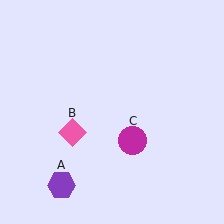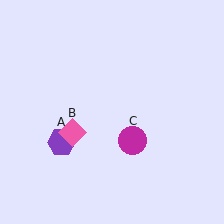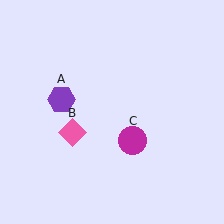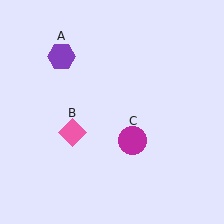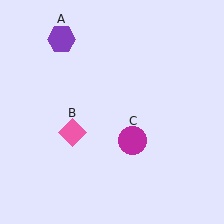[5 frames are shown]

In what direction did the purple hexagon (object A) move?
The purple hexagon (object A) moved up.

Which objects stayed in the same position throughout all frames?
Pink diamond (object B) and magenta circle (object C) remained stationary.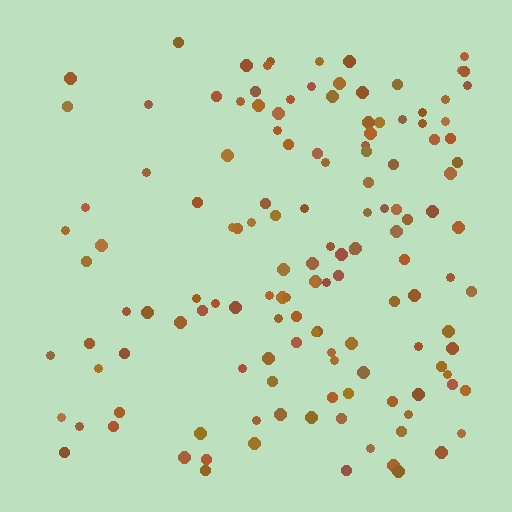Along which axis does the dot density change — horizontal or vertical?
Horizontal.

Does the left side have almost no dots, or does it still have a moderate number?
Still a moderate number, just noticeably fewer than the right.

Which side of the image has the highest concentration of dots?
The right.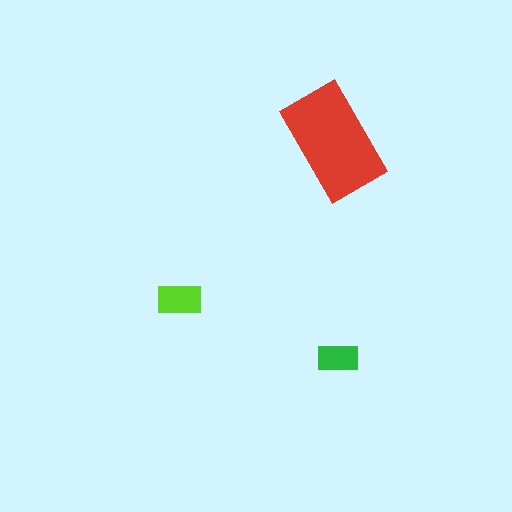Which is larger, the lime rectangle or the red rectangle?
The red one.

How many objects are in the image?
There are 3 objects in the image.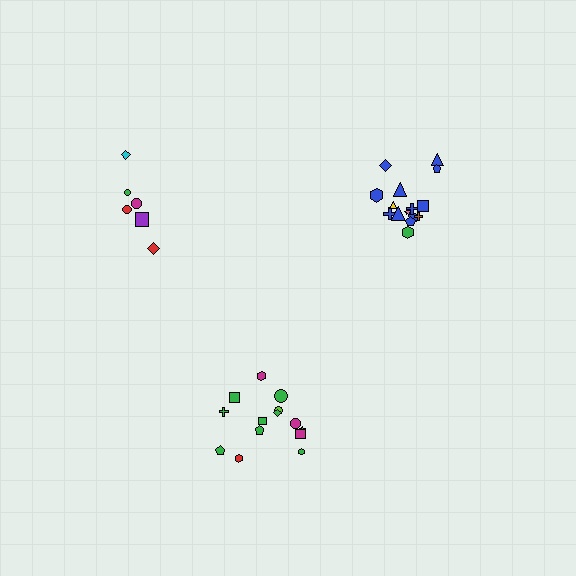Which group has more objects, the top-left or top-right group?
The top-right group.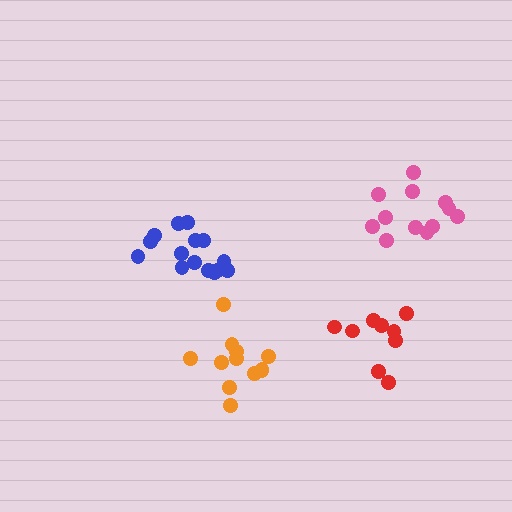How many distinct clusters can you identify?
There are 4 distinct clusters.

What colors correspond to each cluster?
The clusters are colored: orange, blue, pink, red.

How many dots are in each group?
Group 1: 12 dots, Group 2: 15 dots, Group 3: 12 dots, Group 4: 10 dots (49 total).